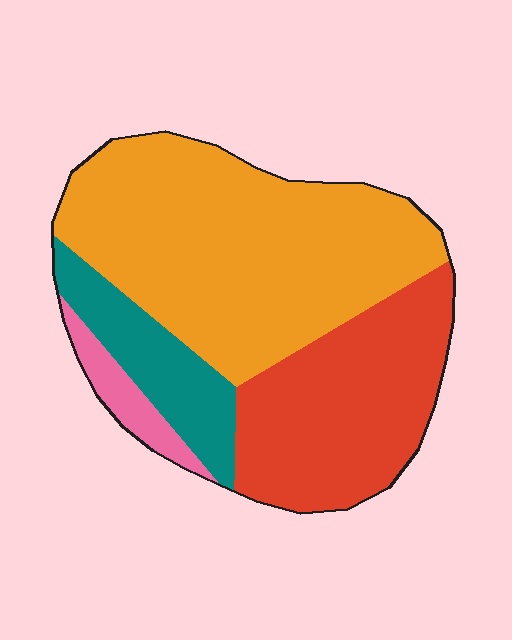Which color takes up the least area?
Pink, at roughly 5%.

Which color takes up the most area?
Orange, at roughly 50%.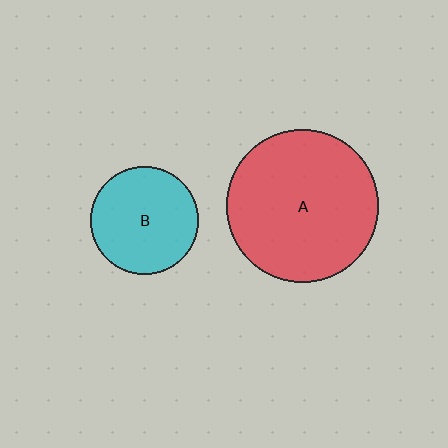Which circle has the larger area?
Circle A (red).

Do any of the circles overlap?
No, none of the circles overlap.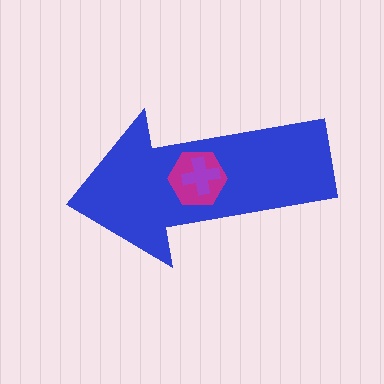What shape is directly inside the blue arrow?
The magenta hexagon.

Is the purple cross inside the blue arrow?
Yes.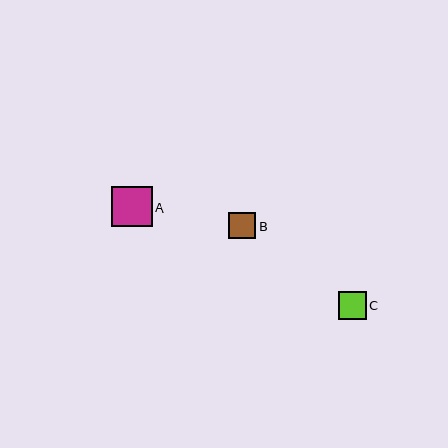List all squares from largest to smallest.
From largest to smallest: A, C, B.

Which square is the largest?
Square A is the largest with a size of approximately 40 pixels.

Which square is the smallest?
Square B is the smallest with a size of approximately 27 pixels.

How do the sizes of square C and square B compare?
Square C and square B are approximately the same size.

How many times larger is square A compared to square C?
Square A is approximately 1.4 times the size of square C.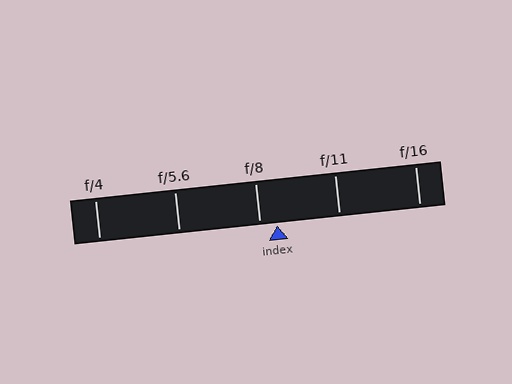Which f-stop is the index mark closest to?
The index mark is closest to f/8.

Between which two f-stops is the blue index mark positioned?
The index mark is between f/8 and f/11.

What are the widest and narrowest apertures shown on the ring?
The widest aperture shown is f/4 and the narrowest is f/16.